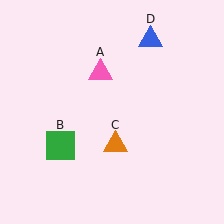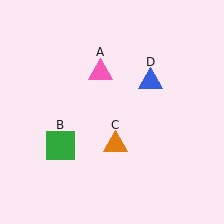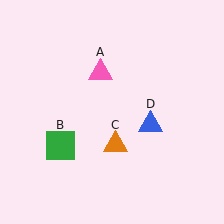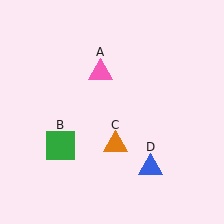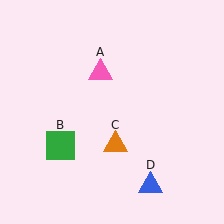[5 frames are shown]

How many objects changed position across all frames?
1 object changed position: blue triangle (object D).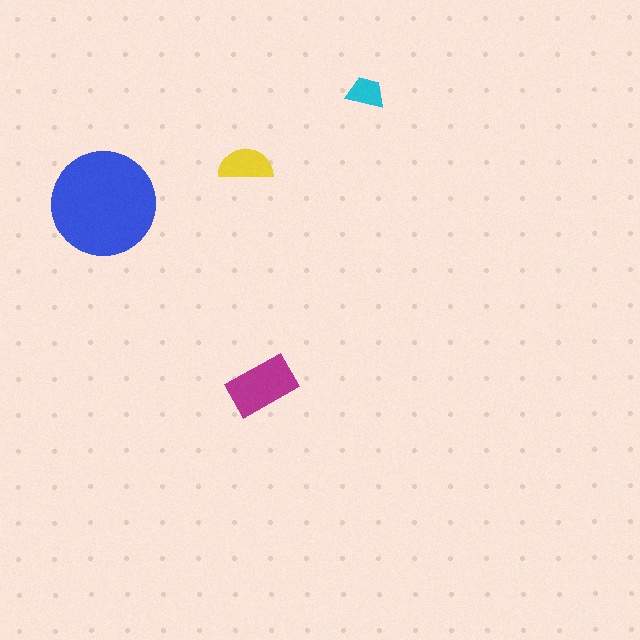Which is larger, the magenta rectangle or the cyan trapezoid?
The magenta rectangle.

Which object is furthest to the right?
The cyan trapezoid is rightmost.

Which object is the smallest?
The cyan trapezoid.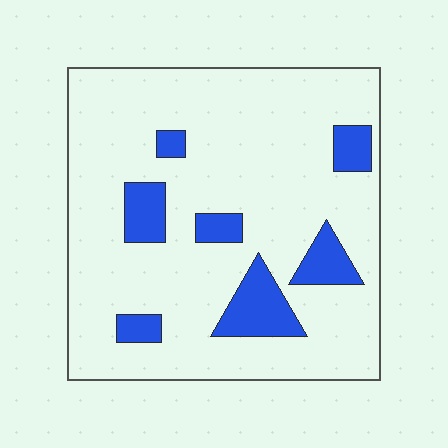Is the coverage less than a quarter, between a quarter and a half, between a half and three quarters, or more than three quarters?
Less than a quarter.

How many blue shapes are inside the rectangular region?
7.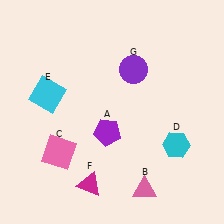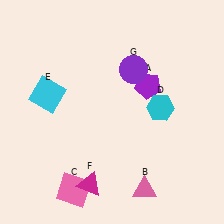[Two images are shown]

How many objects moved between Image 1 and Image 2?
3 objects moved between the two images.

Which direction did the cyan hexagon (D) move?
The cyan hexagon (D) moved up.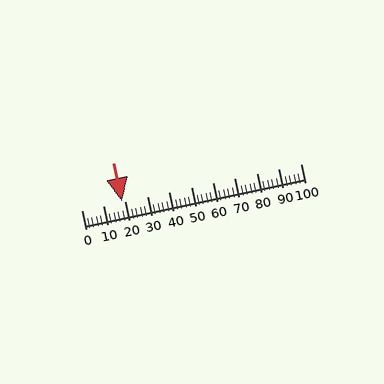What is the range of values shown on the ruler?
The ruler shows values from 0 to 100.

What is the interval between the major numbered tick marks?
The major tick marks are spaced 10 units apart.